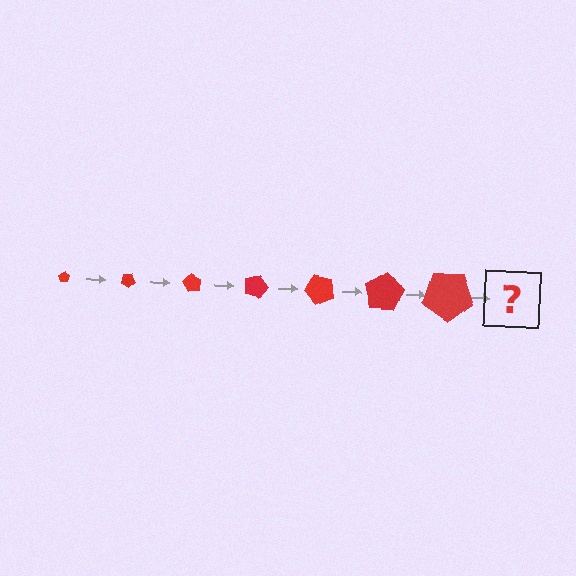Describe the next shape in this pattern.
It should be a pentagon, larger than the previous one and rotated 210 degrees from the start.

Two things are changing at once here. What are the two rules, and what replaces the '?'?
The two rules are that the pentagon grows larger each step and it rotates 30 degrees each step. The '?' should be a pentagon, larger than the previous one and rotated 210 degrees from the start.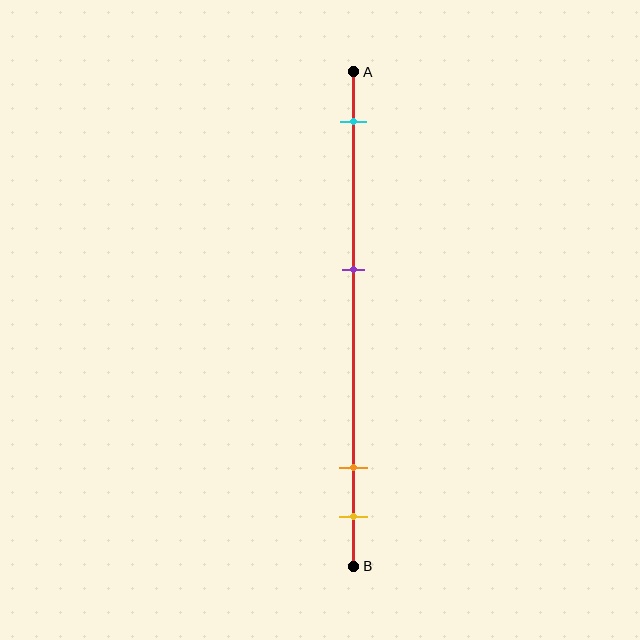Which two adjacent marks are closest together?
The orange and yellow marks are the closest adjacent pair.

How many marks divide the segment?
There are 4 marks dividing the segment.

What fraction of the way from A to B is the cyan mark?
The cyan mark is approximately 10% (0.1) of the way from A to B.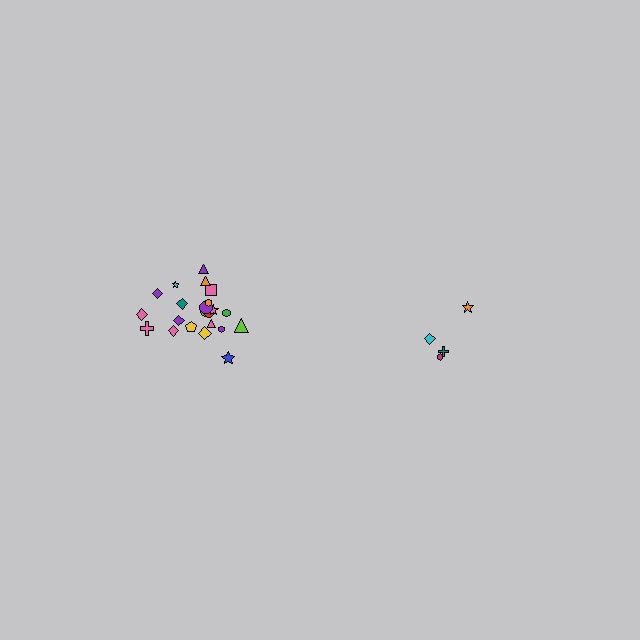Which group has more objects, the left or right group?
The left group.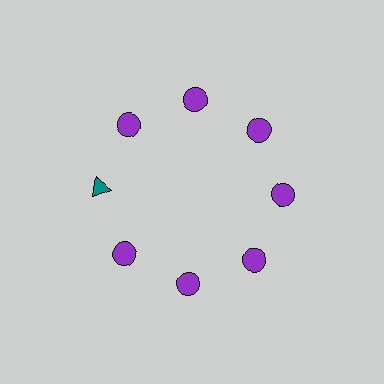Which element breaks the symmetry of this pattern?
The teal triangle at roughly the 9 o'clock position breaks the symmetry. All other shapes are purple circles.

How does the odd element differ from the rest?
It differs in both color (teal instead of purple) and shape (triangle instead of circle).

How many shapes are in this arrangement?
There are 8 shapes arranged in a ring pattern.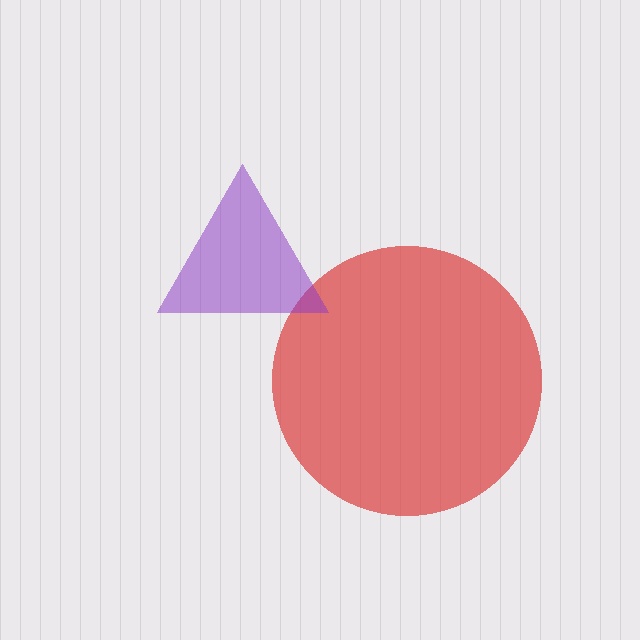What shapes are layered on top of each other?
The layered shapes are: a red circle, a purple triangle.